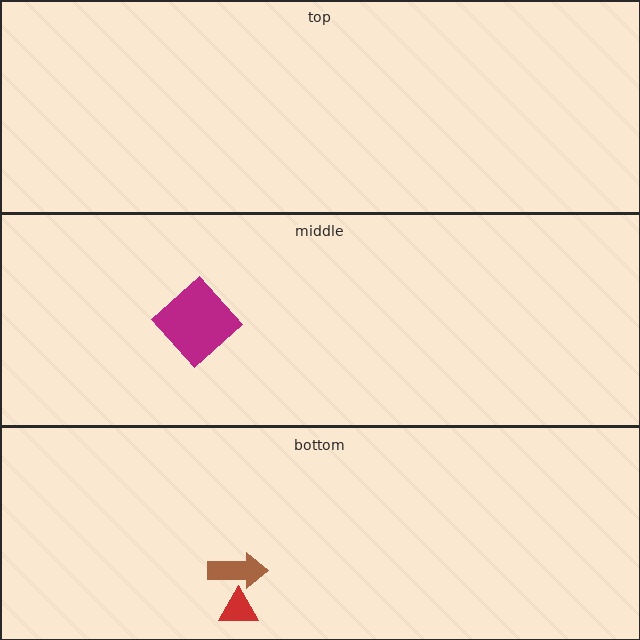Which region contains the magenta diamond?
The middle region.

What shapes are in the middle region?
The magenta diamond.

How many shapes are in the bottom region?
2.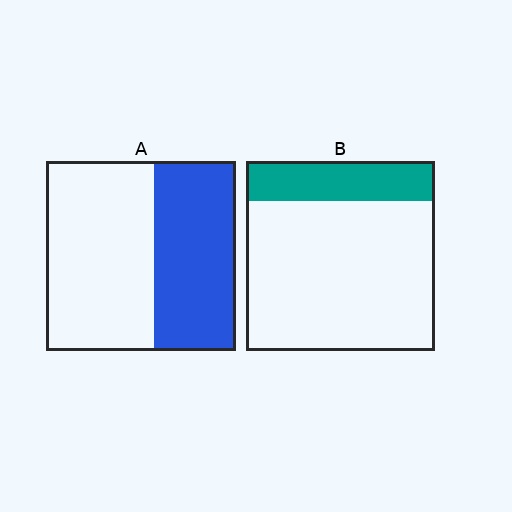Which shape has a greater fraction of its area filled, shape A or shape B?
Shape A.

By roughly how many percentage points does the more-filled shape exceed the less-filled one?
By roughly 20 percentage points (A over B).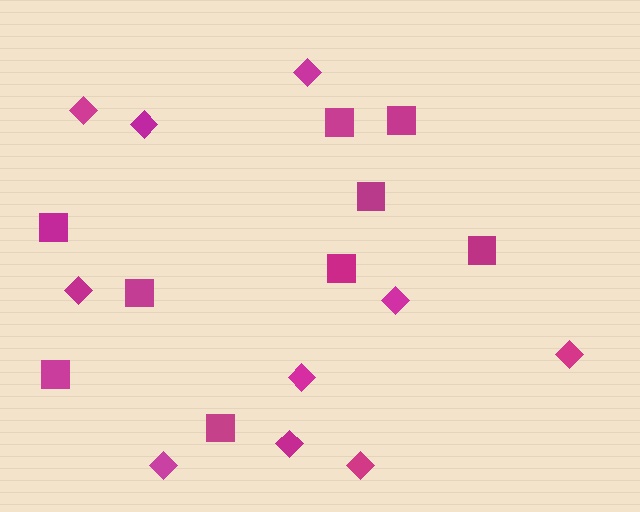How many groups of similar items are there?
There are 2 groups: one group of squares (9) and one group of diamonds (10).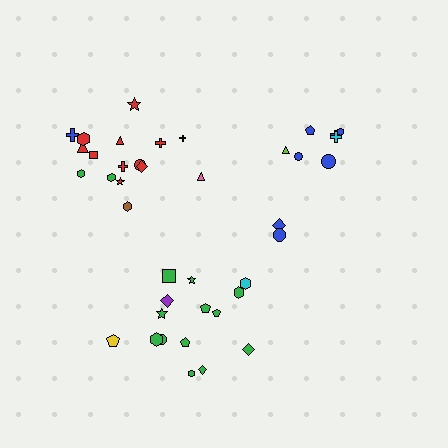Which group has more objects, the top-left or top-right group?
The top-left group.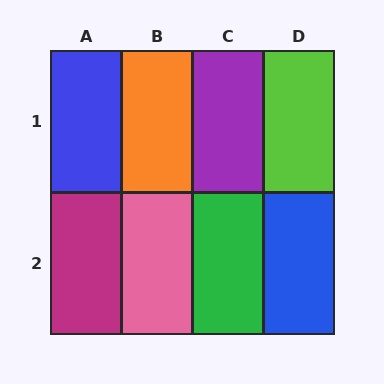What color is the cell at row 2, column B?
Pink.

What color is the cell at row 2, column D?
Blue.